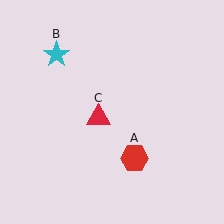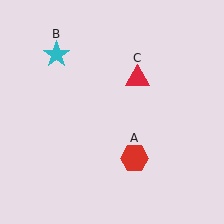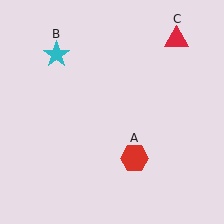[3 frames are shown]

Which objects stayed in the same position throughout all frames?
Red hexagon (object A) and cyan star (object B) remained stationary.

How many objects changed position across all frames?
1 object changed position: red triangle (object C).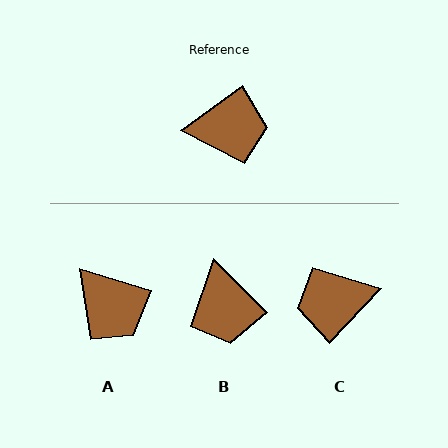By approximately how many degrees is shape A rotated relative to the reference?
Approximately 53 degrees clockwise.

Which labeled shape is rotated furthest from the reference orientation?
C, about 169 degrees away.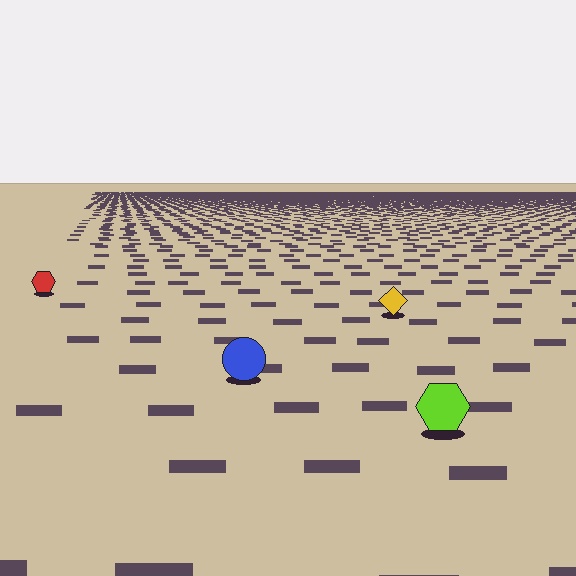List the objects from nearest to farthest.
From nearest to farthest: the lime hexagon, the blue circle, the yellow diamond, the red hexagon.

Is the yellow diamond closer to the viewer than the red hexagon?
Yes. The yellow diamond is closer — you can tell from the texture gradient: the ground texture is coarser near it.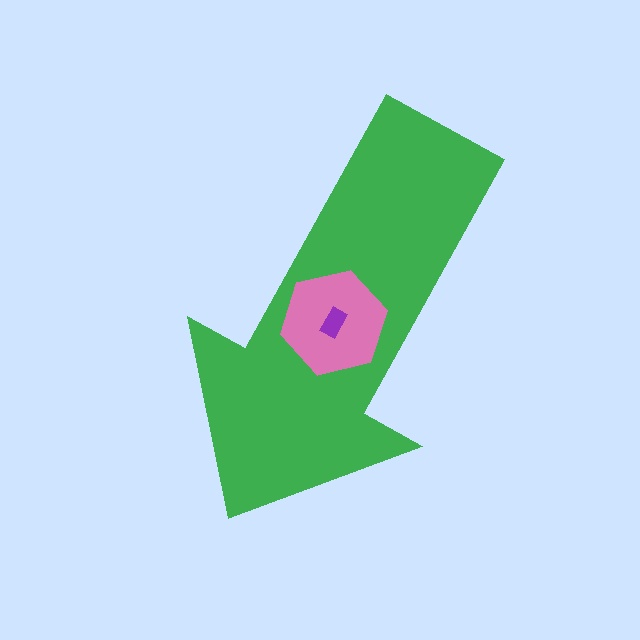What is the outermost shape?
The green arrow.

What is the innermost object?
The purple rectangle.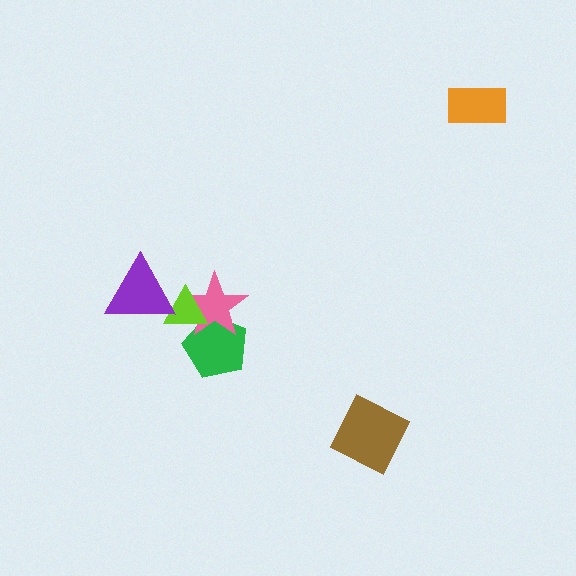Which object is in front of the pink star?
The lime triangle is in front of the pink star.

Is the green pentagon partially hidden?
Yes, it is partially covered by another shape.